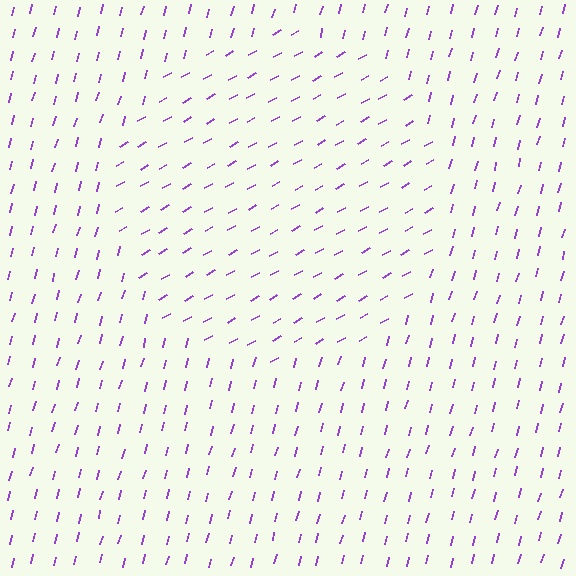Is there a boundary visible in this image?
Yes, there is a texture boundary formed by a change in line orientation.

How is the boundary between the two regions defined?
The boundary is defined purely by a change in line orientation (approximately 45 degrees difference). All lines are the same color and thickness.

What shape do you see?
I see a circle.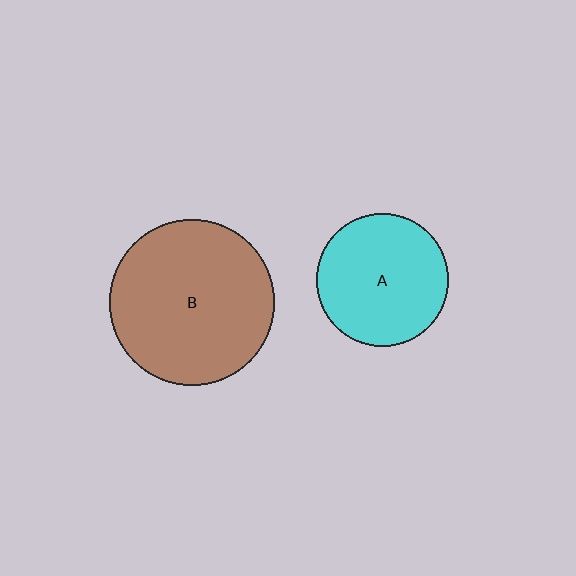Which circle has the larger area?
Circle B (brown).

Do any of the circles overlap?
No, none of the circles overlap.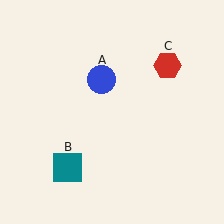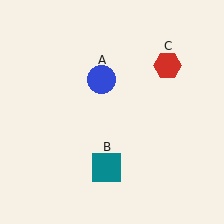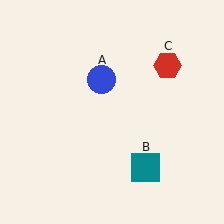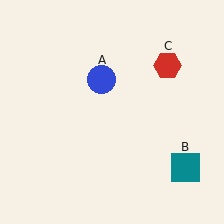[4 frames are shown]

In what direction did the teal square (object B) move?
The teal square (object B) moved right.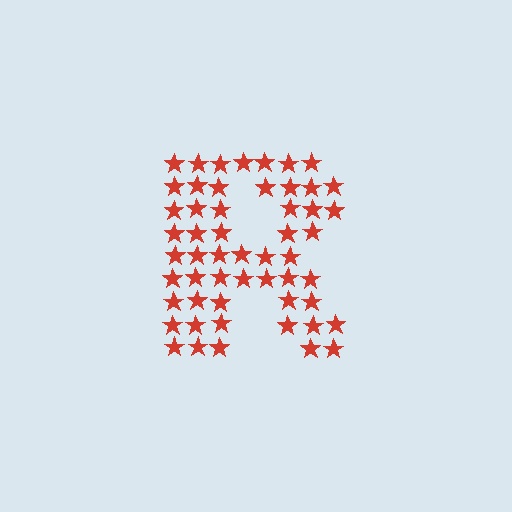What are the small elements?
The small elements are stars.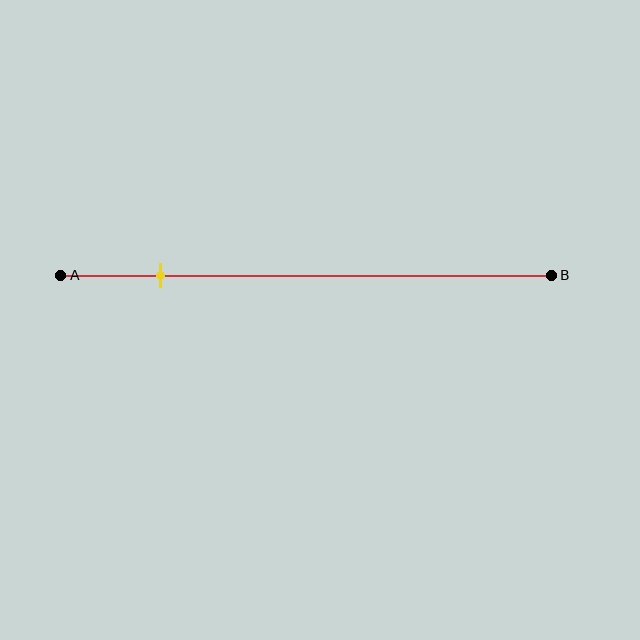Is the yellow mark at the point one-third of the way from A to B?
No, the mark is at about 20% from A, not at the 33% one-third point.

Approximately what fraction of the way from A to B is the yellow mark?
The yellow mark is approximately 20% of the way from A to B.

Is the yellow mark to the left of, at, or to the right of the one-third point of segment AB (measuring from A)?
The yellow mark is to the left of the one-third point of segment AB.